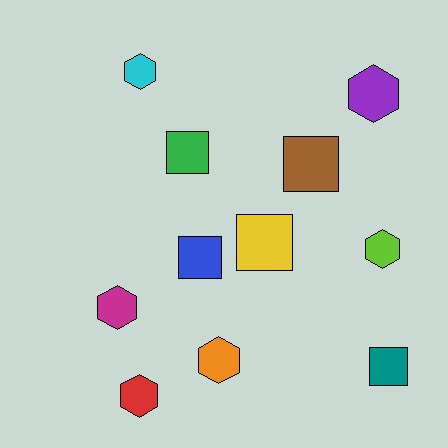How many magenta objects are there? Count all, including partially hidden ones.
There is 1 magenta object.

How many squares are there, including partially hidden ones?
There are 5 squares.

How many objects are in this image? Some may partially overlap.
There are 11 objects.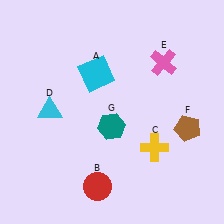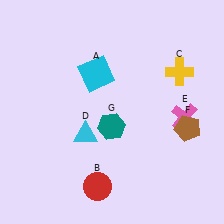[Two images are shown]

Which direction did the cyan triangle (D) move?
The cyan triangle (D) moved right.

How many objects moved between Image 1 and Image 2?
3 objects moved between the two images.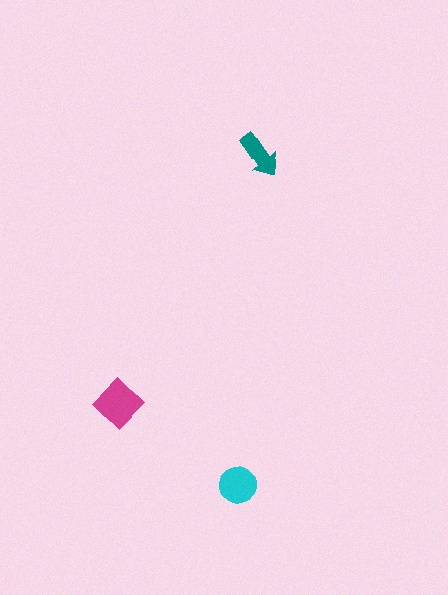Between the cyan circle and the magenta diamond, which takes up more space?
The magenta diamond.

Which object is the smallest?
The teal arrow.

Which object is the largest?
The magenta diamond.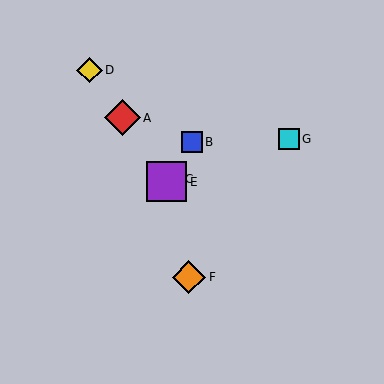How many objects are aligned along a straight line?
4 objects (A, C, D, E) are aligned along a straight line.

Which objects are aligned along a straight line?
Objects A, C, D, E are aligned along a straight line.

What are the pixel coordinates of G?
Object G is at (289, 139).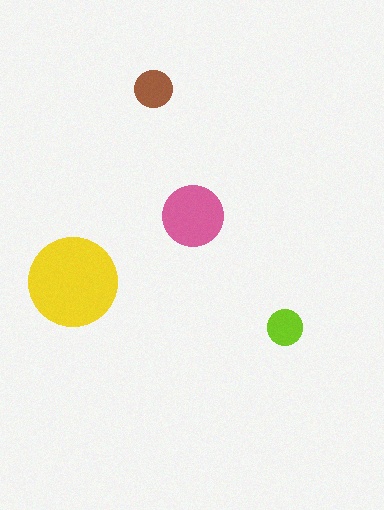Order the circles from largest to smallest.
the yellow one, the pink one, the brown one, the lime one.